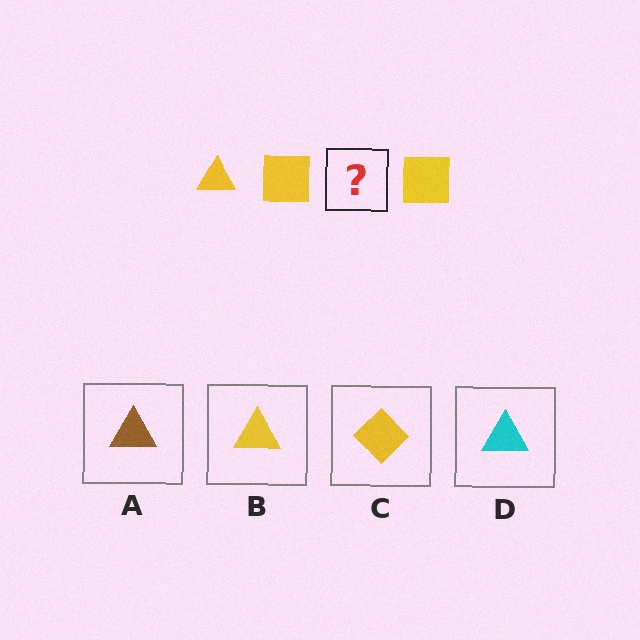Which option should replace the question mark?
Option B.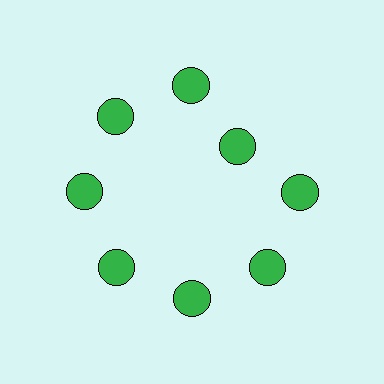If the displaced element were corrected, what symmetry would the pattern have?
It would have 8-fold rotational symmetry — the pattern would map onto itself every 45 degrees.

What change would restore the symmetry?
The symmetry would be restored by moving it outward, back onto the ring so that all 8 circles sit at equal angles and equal distance from the center.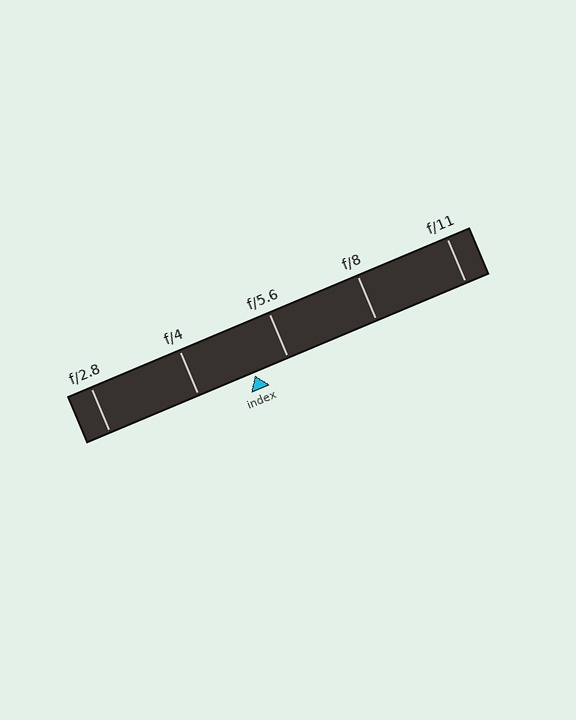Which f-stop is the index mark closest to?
The index mark is closest to f/5.6.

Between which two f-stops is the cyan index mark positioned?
The index mark is between f/4 and f/5.6.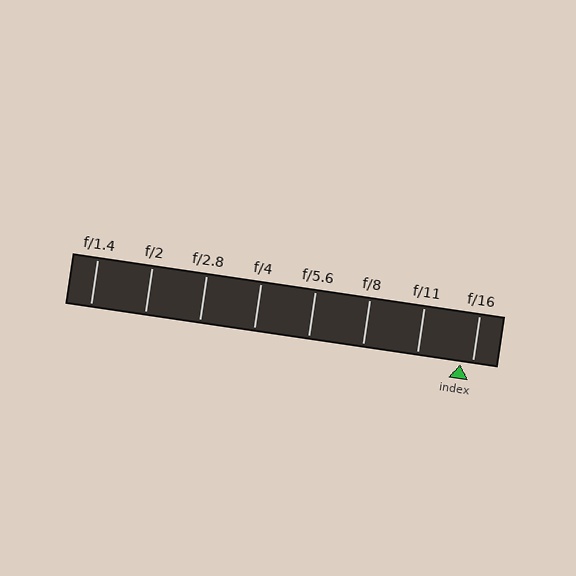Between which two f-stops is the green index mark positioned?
The index mark is between f/11 and f/16.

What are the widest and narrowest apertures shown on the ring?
The widest aperture shown is f/1.4 and the narrowest is f/16.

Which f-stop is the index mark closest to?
The index mark is closest to f/16.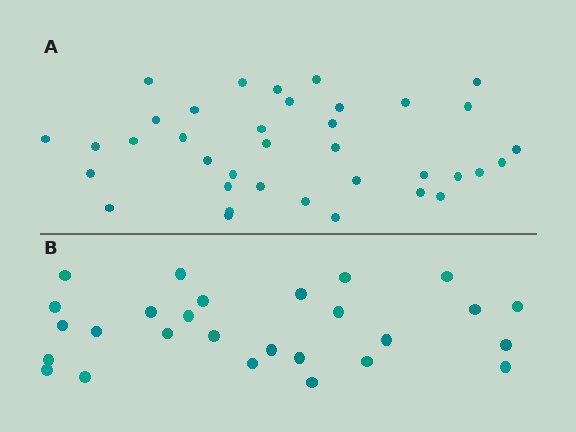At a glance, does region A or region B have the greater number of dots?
Region A (the top region) has more dots.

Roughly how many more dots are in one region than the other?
Region A has roughly 10 or so more dots than region B.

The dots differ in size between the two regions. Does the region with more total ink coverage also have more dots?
No. Region B has more total ink coverage because its dots are larger, but region A actually contains more individual dots. Total area can be misleading — the number of items is what matters here.